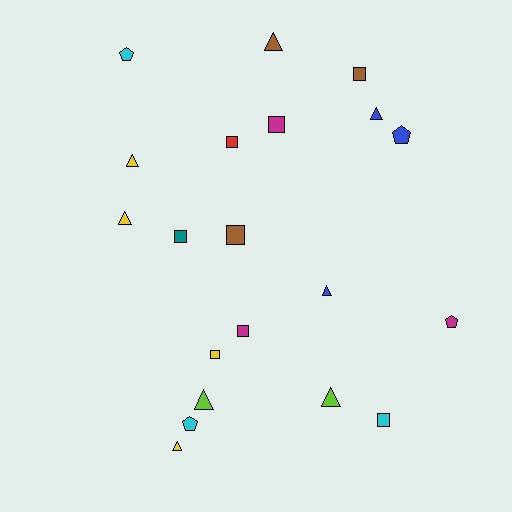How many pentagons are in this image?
There are 4 pentagons.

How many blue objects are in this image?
There are 3 blue objects.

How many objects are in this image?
There are 20 objects.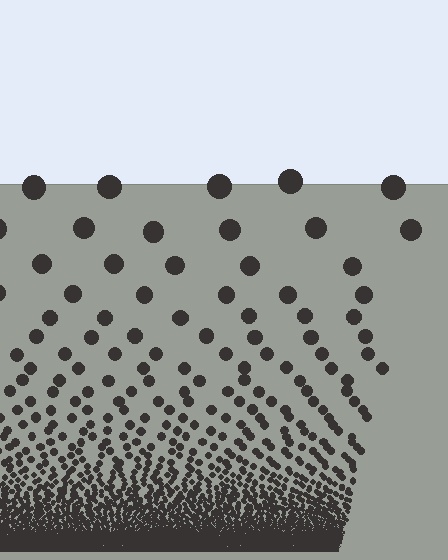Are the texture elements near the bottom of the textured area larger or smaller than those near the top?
Smaller. The gradient is inverted — elements near the bottom are smaller and denser.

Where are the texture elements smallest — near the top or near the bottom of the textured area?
Near the bottom.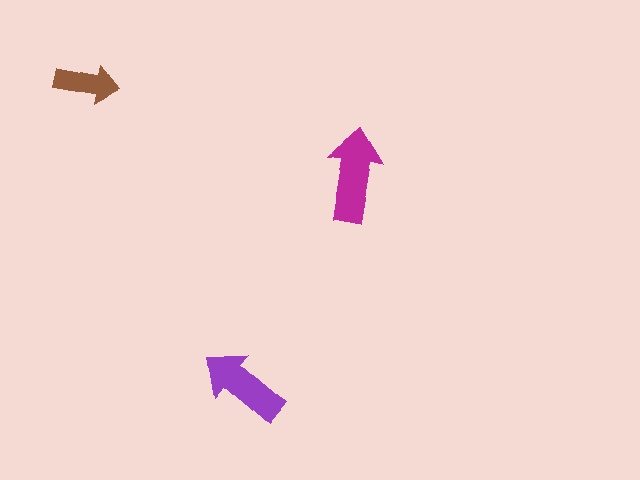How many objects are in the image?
There are 3 objects in the image.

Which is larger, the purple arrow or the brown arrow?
The purple one.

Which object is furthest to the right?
The magenta arrow is rightmost.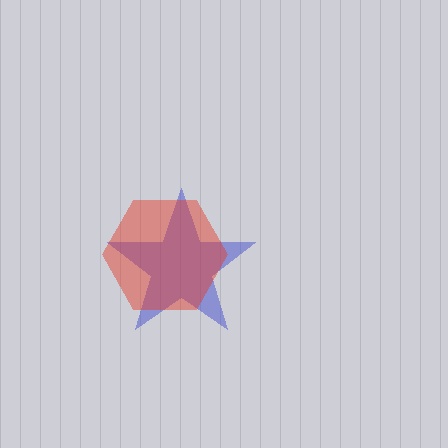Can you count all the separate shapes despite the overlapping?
Yes, there are 2 separate shapes.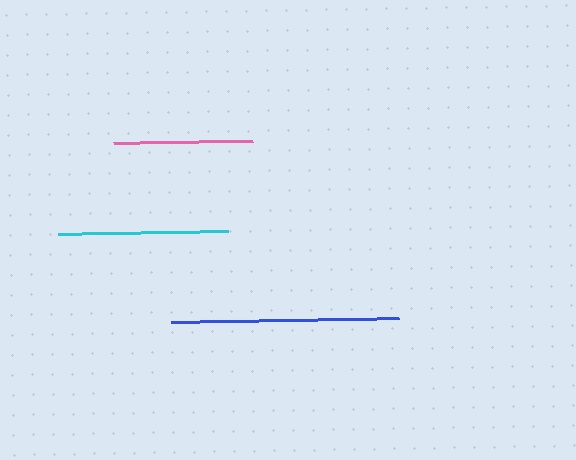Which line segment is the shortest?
The pink line is the shortest at approximately 140 pixels.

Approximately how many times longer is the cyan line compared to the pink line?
The cyan line is approximately 1.2 times the length of the pink line.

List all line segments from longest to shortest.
From longest to shortest: blue, cyan, pink.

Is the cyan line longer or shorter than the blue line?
The blue line is longer than the cyan line.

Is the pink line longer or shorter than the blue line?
The blue line is longer than the pink line.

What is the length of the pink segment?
The pink segment is approximately 140 pixels long.